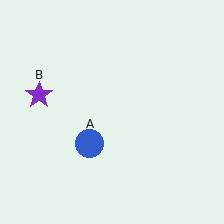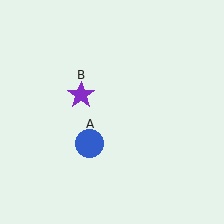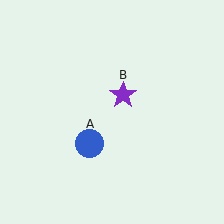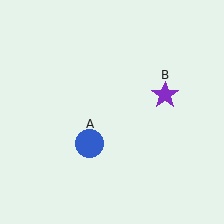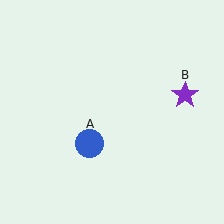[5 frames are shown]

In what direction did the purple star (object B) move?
The purple star (object B) moved right.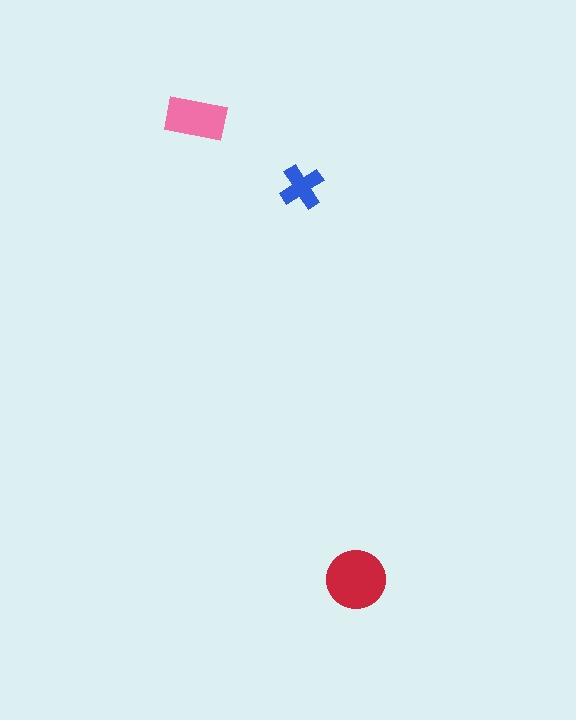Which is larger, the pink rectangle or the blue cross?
The pink rectangle.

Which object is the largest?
The red circle.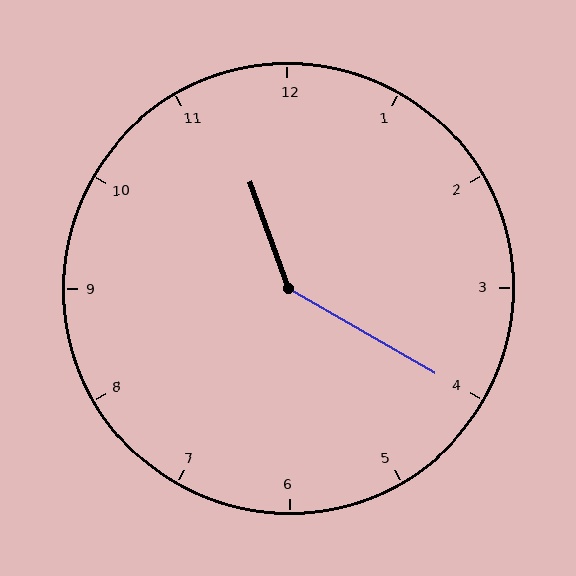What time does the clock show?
11:20.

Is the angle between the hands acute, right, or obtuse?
It is obtuse.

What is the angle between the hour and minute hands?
Approximately 140 degrees.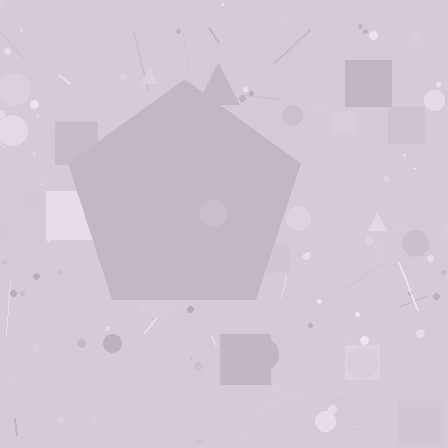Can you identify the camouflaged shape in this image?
The camouflaged shape is a pentagon.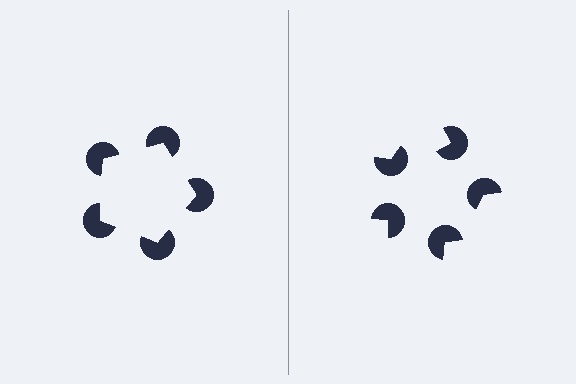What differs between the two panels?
The pac-man discs are positioned identically on both sides; only the wedge orientations differ. On the left they align to a pentagon; on the right they are misaligned.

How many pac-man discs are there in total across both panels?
10 — 5 on each side.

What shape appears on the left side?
An illusory pentagon.